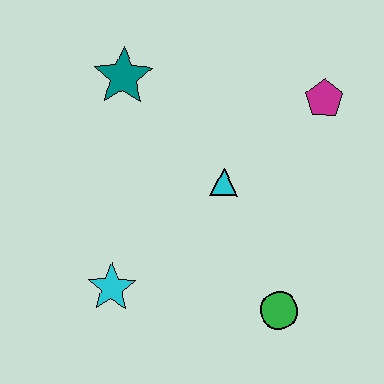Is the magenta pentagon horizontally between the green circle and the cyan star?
No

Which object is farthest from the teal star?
The green circle is farthest from the teal star.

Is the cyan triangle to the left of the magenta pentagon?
Yes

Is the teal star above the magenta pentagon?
Yes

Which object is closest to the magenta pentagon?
The cyan triangle is closest to the magenta pentagon.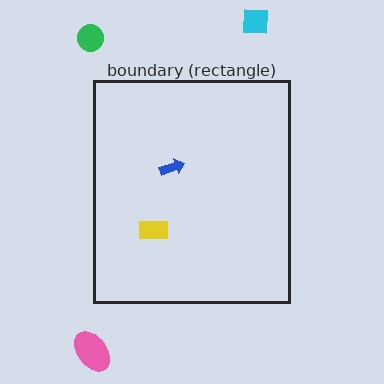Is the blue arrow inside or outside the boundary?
Inside.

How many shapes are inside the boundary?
2 inside, 3 outside.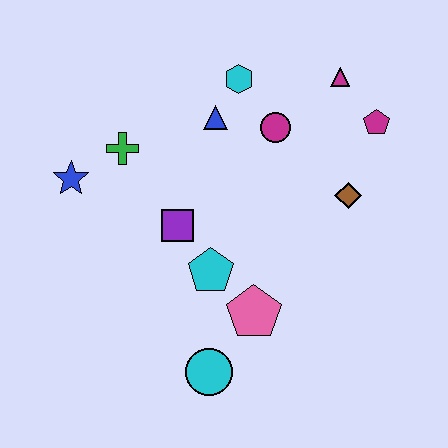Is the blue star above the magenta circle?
No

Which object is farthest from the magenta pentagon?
The blue star is farthest from the magenta pentagon.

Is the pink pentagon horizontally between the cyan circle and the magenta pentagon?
Yes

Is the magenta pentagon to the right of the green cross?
Yes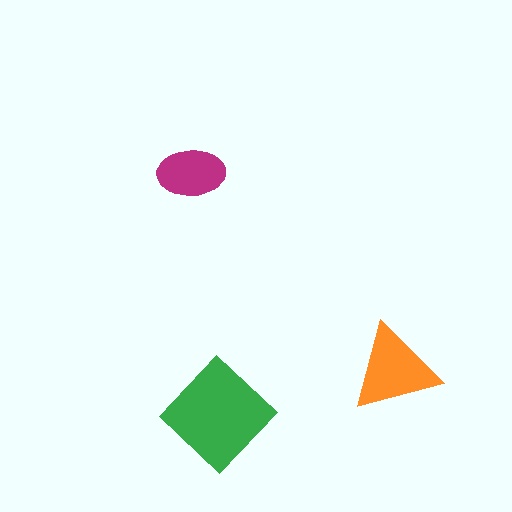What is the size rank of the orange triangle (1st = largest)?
2nd.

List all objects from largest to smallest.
The green diamond, the orange triangle, the magenta ellipse.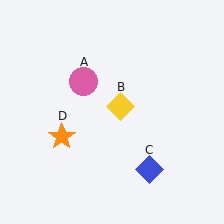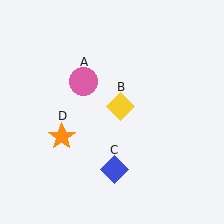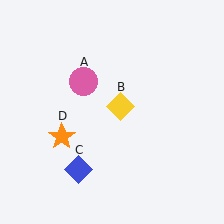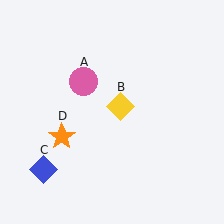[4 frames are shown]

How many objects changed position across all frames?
1 object changed position: blue diamond (object C).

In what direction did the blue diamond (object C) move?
The blue diamond (object C) moved left.